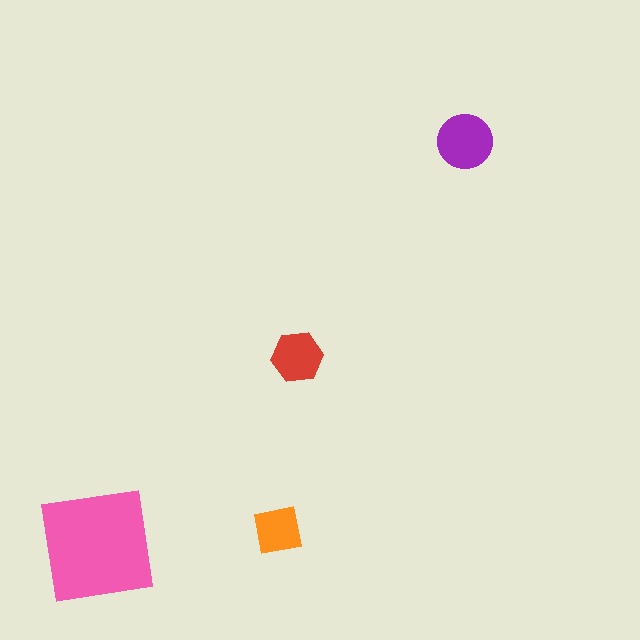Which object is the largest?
The pink square.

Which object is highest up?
The purple circle is topmost.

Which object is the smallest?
The orange square.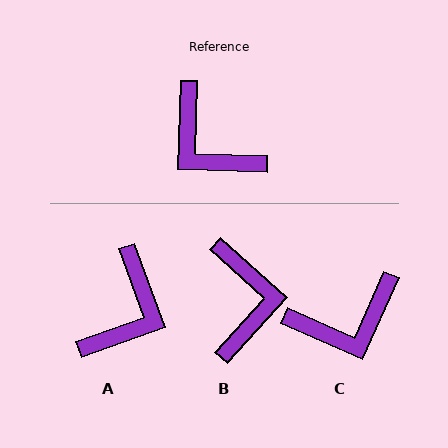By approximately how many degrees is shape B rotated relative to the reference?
Approximately 140 degrees counter-clockwise.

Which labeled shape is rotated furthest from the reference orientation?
B, about 140 degrees away.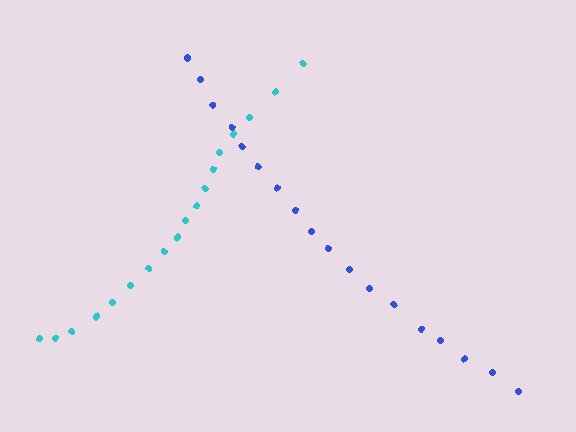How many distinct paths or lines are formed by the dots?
There are 2 distinct paths.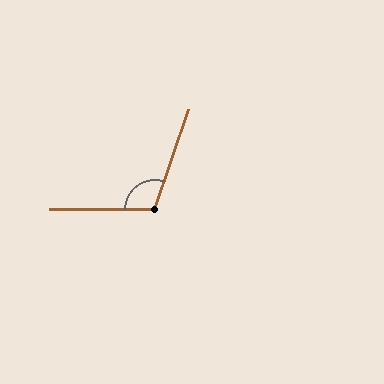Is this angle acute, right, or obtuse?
It is obtuse.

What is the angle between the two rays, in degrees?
Approximately 108 degrees.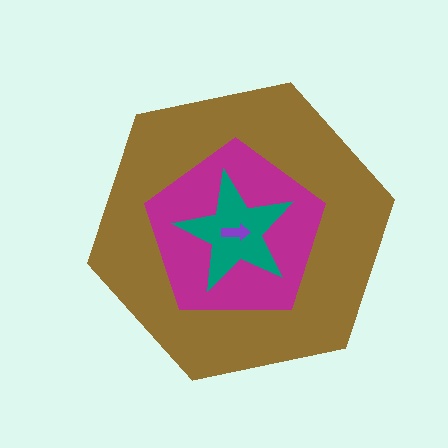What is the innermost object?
The purple arrow.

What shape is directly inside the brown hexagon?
The magenta pentagon.